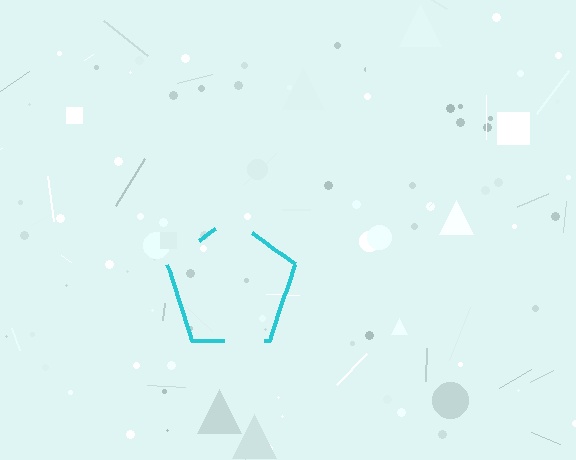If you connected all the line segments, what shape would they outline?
They would outline a pentagon.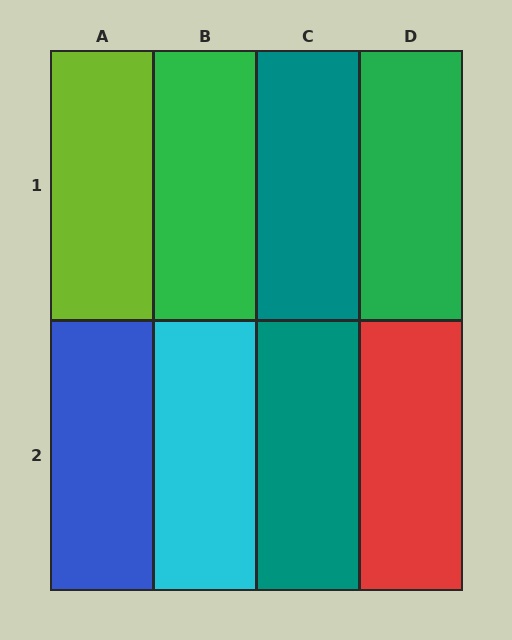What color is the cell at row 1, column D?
Green.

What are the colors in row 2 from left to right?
Blue, cyan, teal, red.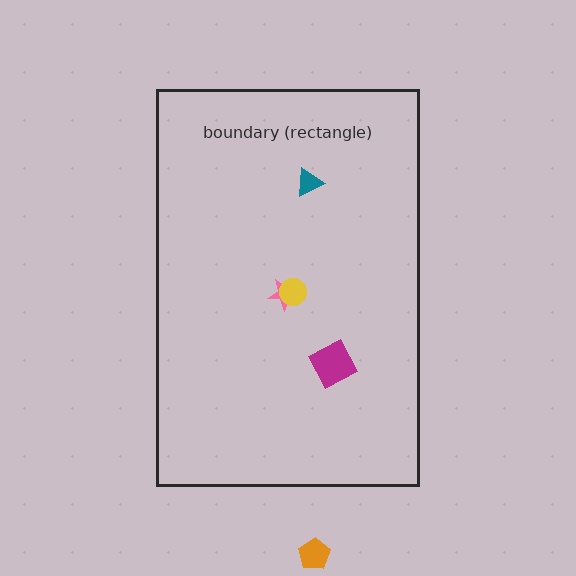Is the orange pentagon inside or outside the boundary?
Outside.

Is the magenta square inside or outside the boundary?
Inside.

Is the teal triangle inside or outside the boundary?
Inside.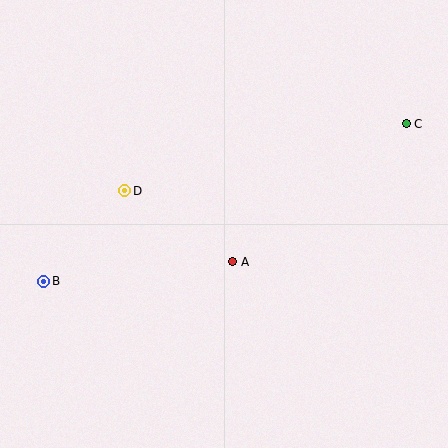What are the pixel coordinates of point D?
Point D is at (125, 191).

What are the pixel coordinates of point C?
Point C is at (406, 124).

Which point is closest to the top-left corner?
Point D is closest to the top-left corner.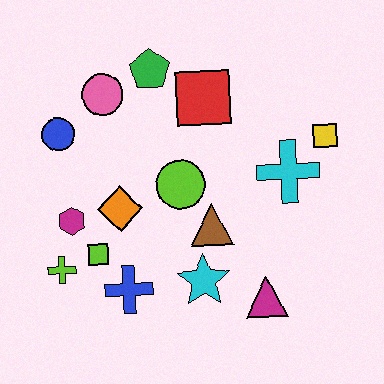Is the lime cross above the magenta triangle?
Yes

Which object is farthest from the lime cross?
The yellow square is farthest from the lime cross.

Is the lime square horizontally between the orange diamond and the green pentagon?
No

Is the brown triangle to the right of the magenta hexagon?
Yes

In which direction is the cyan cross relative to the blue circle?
The cyan cross is to the right of the blue circle.